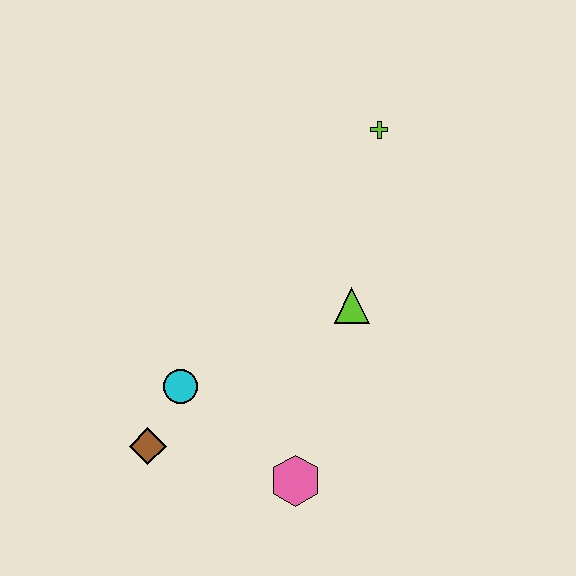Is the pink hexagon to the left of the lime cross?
Yes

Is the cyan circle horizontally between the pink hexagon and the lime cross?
No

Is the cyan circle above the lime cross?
No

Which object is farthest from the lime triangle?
The brown diamond is farthest from the lime triangle.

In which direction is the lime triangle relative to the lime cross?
The lime triangle is below the lime cross.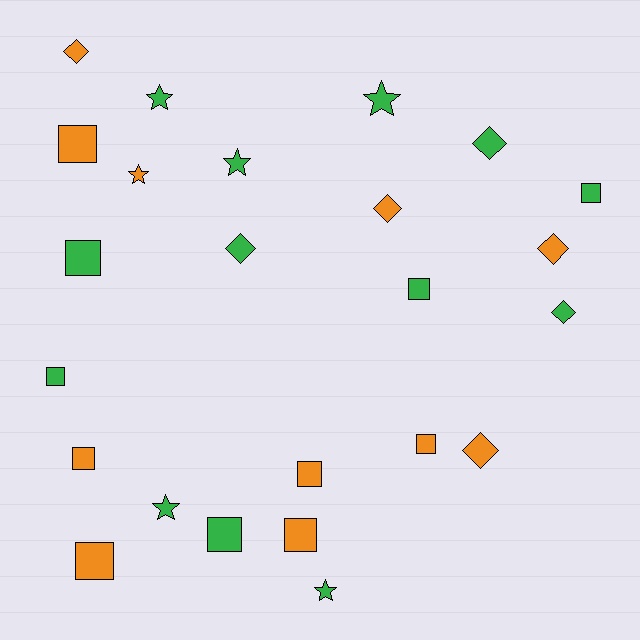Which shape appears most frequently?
Square, with 11 objects.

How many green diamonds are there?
There are 3 green diamonds.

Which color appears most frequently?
Green, with 13 objects.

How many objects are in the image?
There are 24 objects.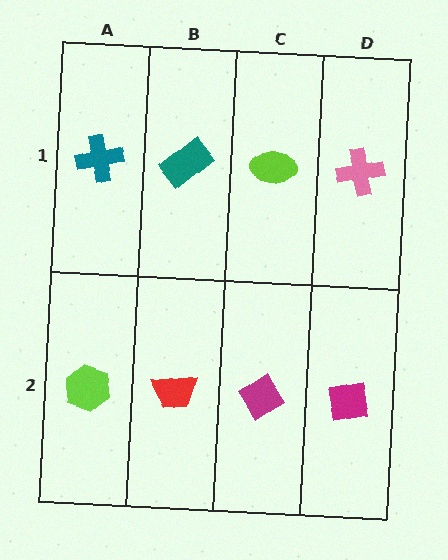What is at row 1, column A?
A teal cross.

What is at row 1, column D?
A pink cross.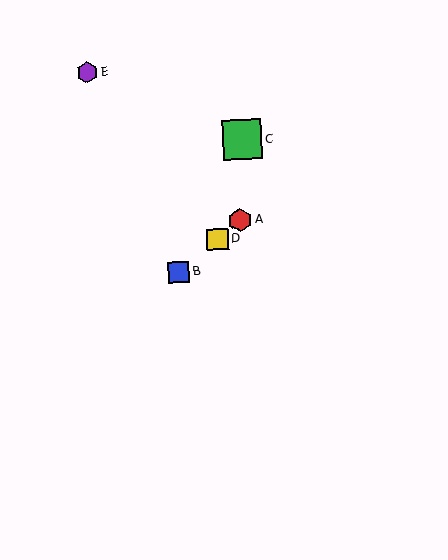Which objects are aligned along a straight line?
Objects A, B, D are aligned along a straight line.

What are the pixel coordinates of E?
Object E is at (88, 72).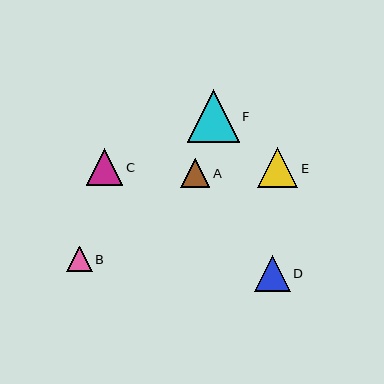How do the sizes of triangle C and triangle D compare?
Triangle C and triangle D are approximately the same size.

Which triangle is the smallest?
Triangle B is the smallest with a size of approximately 26 pixels.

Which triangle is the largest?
Triangle F is the largest with a size of approximately 52 pixels.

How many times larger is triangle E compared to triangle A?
Triangle E is approximately 1.4 times the size of triangle A.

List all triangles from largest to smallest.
From largest to smallest: F, E, C, D, A, B.